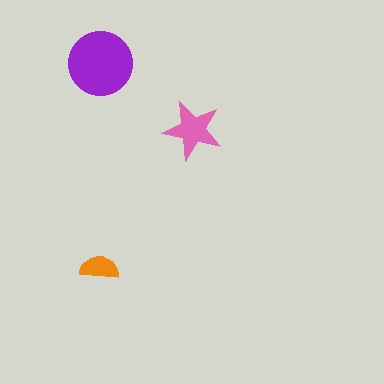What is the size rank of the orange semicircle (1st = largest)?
3rd.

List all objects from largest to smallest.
The purple circle, the pink star, the orange semicircle.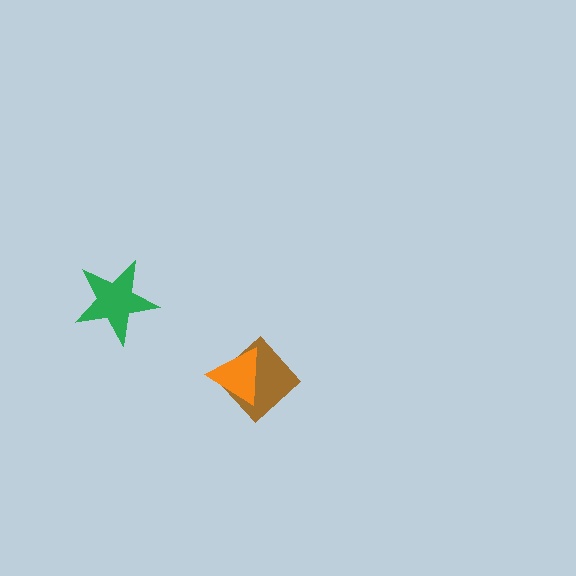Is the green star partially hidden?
No, no other shape covers it.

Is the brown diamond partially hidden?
Yes, it is partially covered by another shape.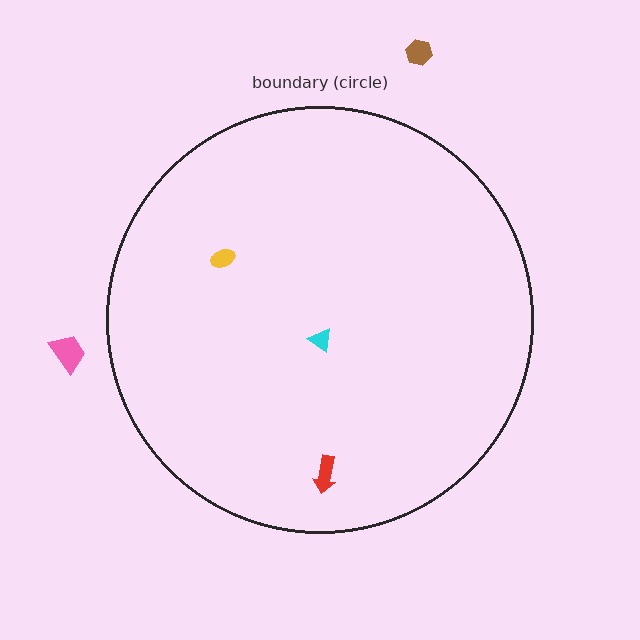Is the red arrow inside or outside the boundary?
Inside.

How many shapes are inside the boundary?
3 inside, 2 outside.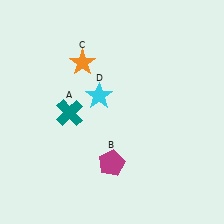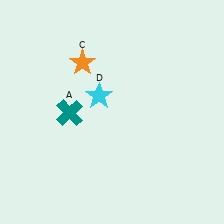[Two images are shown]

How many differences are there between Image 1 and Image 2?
There is 1 difference between the two images.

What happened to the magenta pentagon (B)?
The magenta pentagon (B) was removed in Image 2. It was in the bottom-left area of Image 1.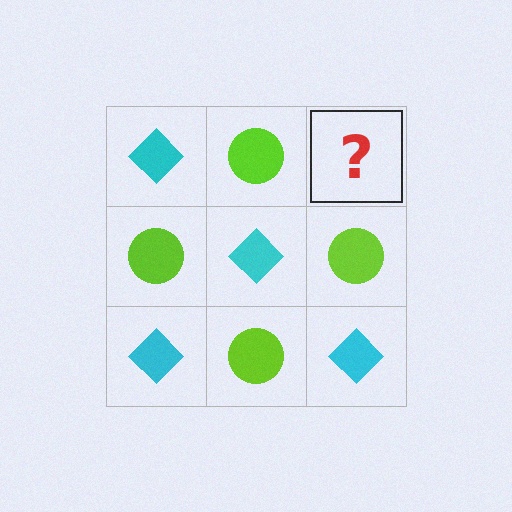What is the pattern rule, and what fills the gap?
The rule is that it alternates cyan diamond and lime circle in a checkerboard pattern. The gap should be filled with a cyan diamond.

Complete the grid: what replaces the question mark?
The question mark should be replaced with a cyan diamond.